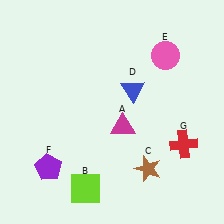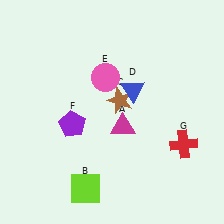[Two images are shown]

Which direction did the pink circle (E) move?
The pink circle (E) moved left.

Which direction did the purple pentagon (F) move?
The purple pentagon (F) moved up.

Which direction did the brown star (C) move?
The brown star (C) moved up.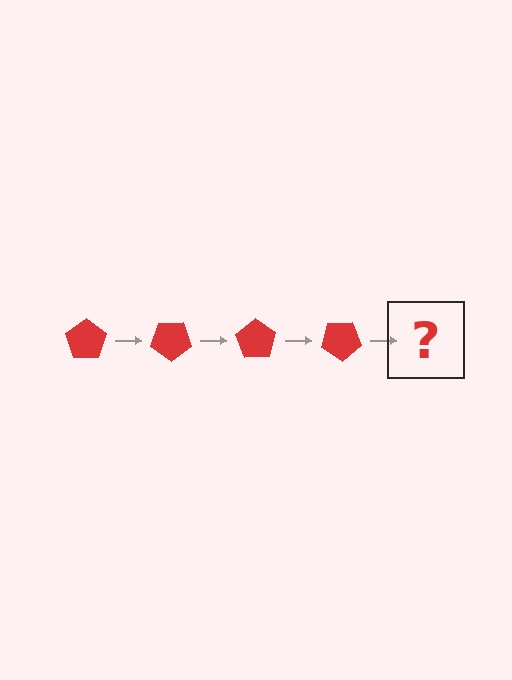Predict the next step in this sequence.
The next step is a red pentagon rotated 140 degrees.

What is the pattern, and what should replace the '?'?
The pattern is that the pentagon rotates 35 degrees each step. The '?' should be a red pentagon rotated 140 degrees.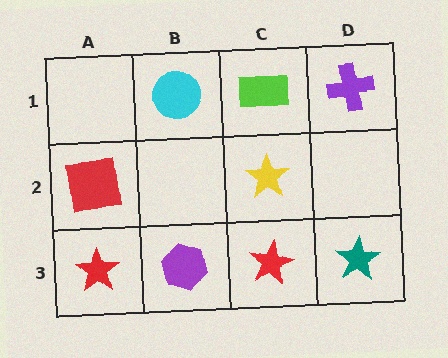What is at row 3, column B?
A purple hexagon.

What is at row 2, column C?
A yellow star.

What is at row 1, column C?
A lime rectangle.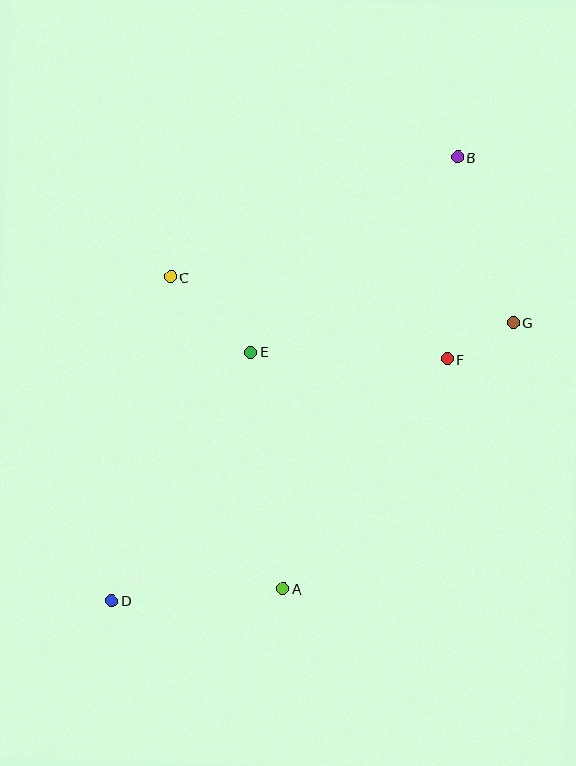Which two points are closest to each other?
Points F and G are closest to each other.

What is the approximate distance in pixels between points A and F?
The distance between A and F is approximately 282 pixels.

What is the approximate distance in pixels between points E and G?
The distance between E and G is approximately 264 pixels.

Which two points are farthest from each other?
Points B and D are farthest from each other.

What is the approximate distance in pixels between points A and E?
The distance between A and E is approximately 239 pixels.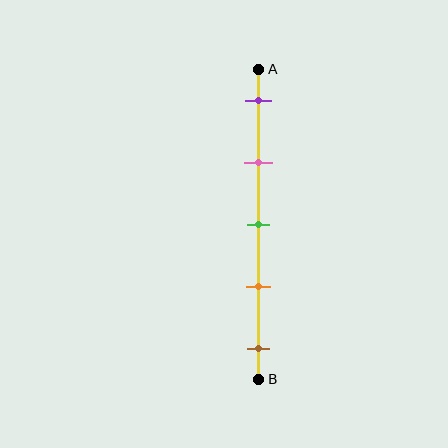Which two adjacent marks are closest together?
The green and orange marks are the closest adjacent pair.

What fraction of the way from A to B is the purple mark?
The purple mark is approximately 10% (0.1) of the way from A to B.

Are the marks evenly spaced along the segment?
Yes, the marks are approximately evenly spaced.